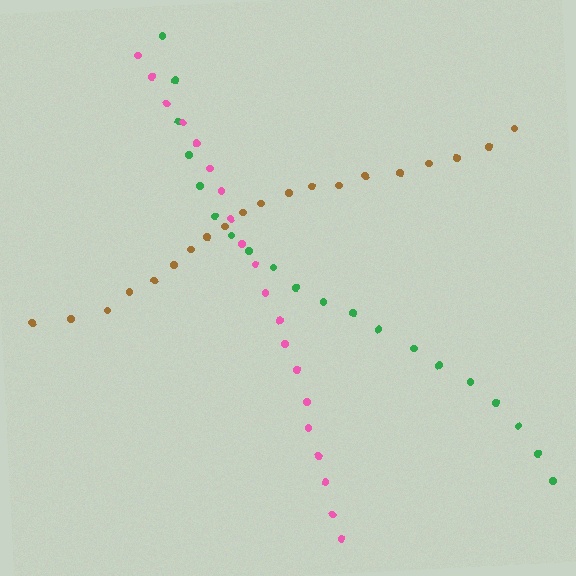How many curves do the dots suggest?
There are 3 distinct paths.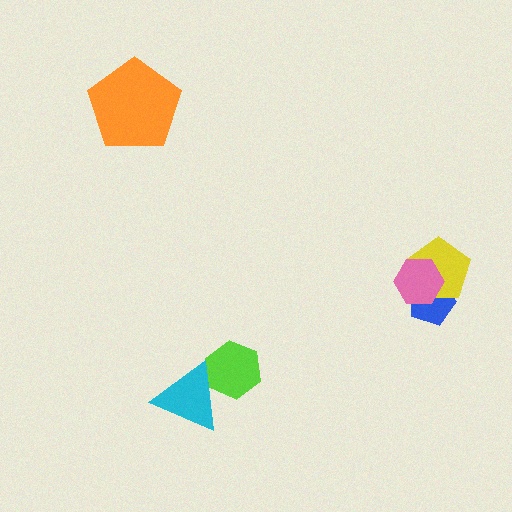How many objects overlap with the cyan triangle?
1 object overlaps with the cyan triangle.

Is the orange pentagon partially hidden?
No, no other shape covers it.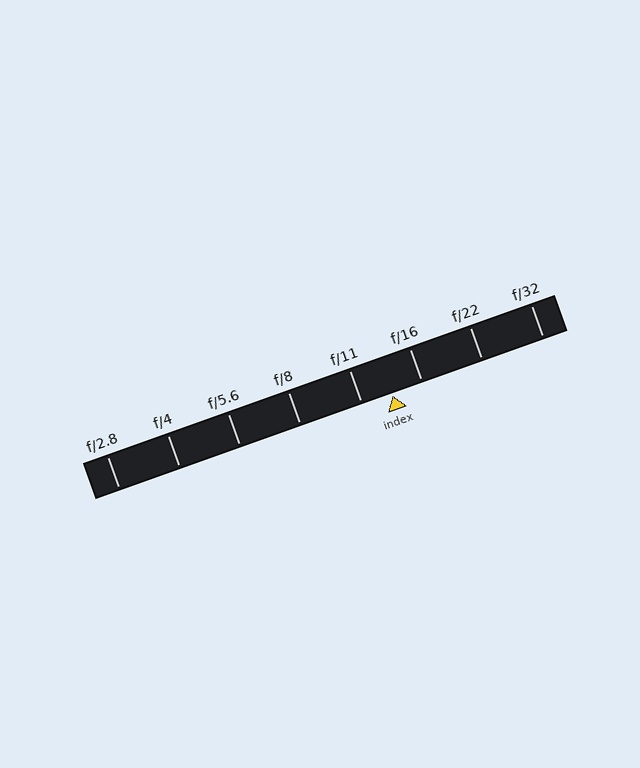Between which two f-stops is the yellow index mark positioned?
The index mark is between f/11 and f/16.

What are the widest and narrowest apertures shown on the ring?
The widest aperture shown is f/2.8 and the narrowest is f/32.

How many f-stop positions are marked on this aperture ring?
There are 8 f-stop positions marked.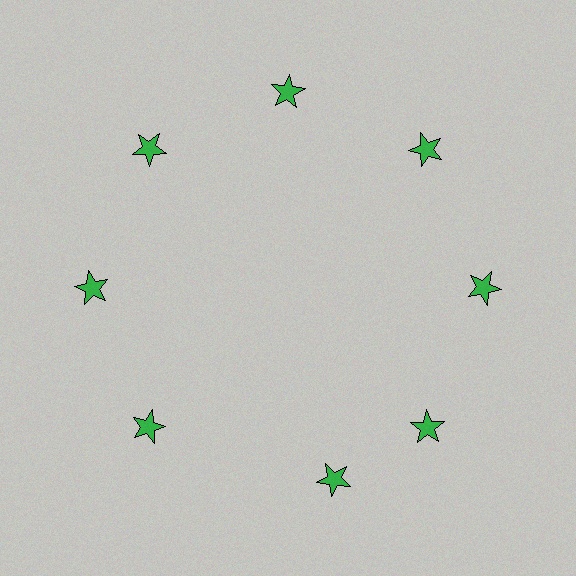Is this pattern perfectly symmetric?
No. The 8 green stars are arranged in a ring, but one element near the 6 o'clock position is rotated out of alignment along the ring, breaking the 8-fold rotational symmetry.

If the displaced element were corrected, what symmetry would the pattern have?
It would have 8-fold rotational symmetry — the pattern would map onto itself every 45 degrees.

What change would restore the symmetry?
The symmetry would be restored by rotating it back into even spacing with its neighbors so that all 8 stars sit at equal angles and equal distance from the center.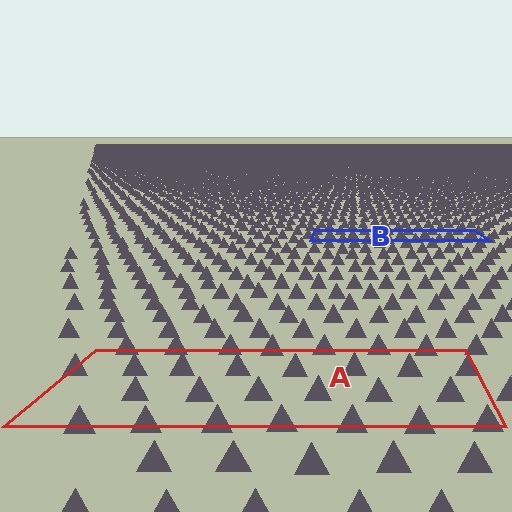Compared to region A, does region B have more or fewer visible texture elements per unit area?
Region B has more texture elements per unit area — they are packed more densely because it is farther away.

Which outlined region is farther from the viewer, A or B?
Region B is farther from the viewer — the texture elements inside it appear smaller and more densely packed.